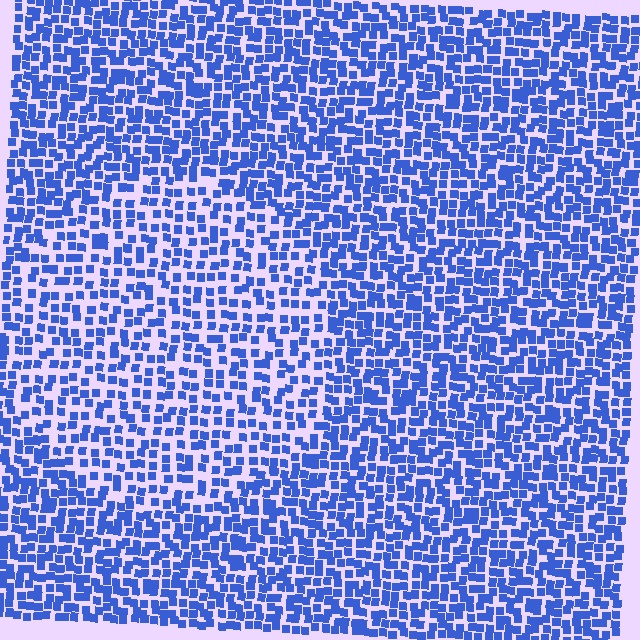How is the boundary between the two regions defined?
The boundary is defined by a change in element density (approximately 1.6x ratio). All elements are the same color, size, and shape.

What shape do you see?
I see a circle.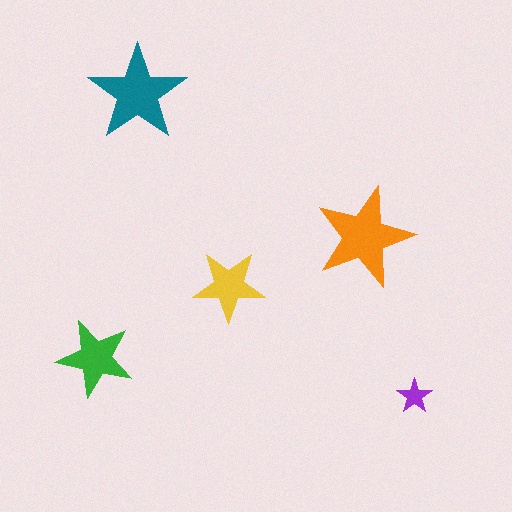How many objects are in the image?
There are 5 objects in the image.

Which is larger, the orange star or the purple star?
The orange one.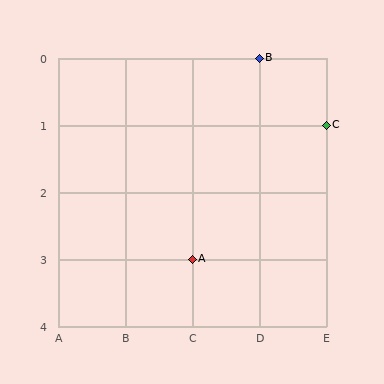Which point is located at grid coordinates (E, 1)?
Point C is at (E, 1).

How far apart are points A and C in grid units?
Points A and C are 2 columns and 2 rows apart (about 2.8 grid units diagonally).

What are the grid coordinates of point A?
Point A is at grid coordinates (C, 3).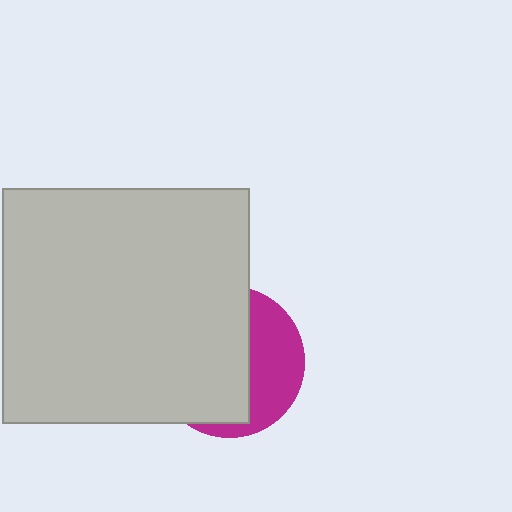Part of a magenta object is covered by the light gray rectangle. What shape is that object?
It is a circle.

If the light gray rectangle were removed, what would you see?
You would see the complete magenta circle.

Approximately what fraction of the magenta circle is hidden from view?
Roughly 63% of the magenta circle is hidden behind the light gray rectangle.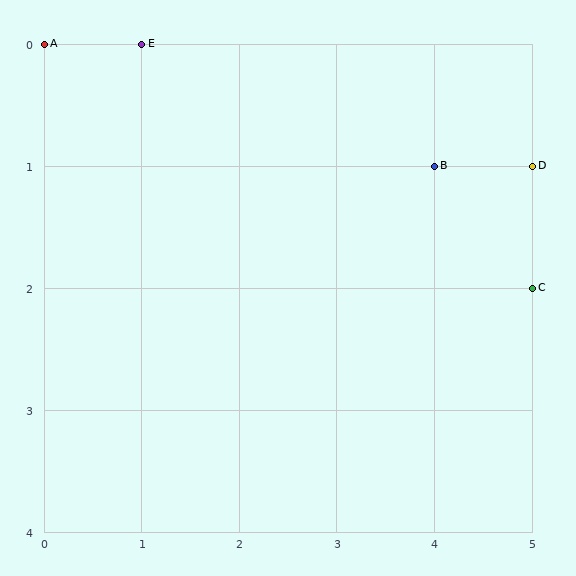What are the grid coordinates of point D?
Point D is at grid coordinates (5, 1).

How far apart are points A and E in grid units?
Points A and E are 1 column apart.